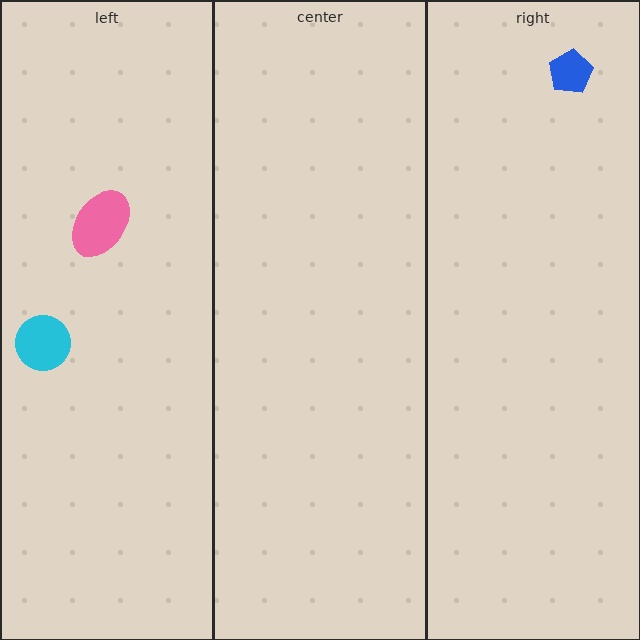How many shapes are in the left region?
2.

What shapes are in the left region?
The cyan circle, the pink ellipse.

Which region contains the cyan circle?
The left region.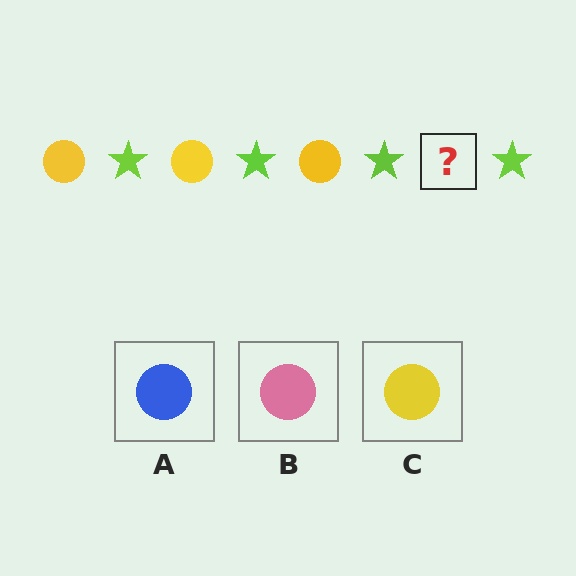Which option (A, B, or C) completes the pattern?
C.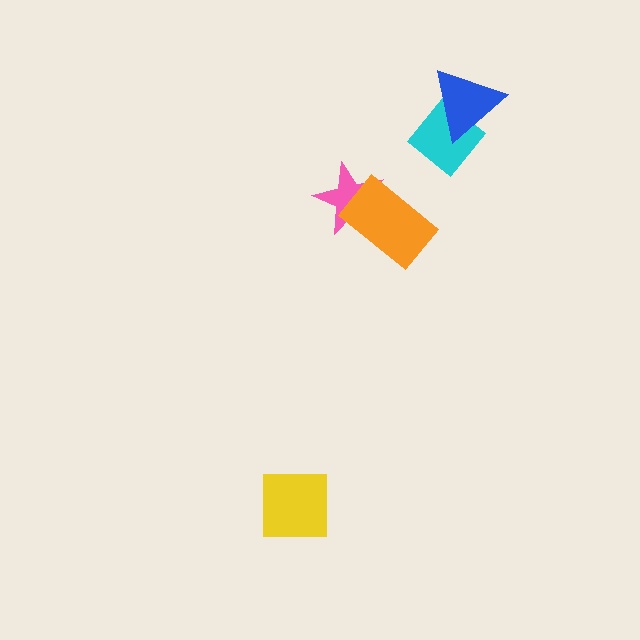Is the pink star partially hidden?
Yes, it is partially covered by another shape.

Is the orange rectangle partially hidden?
No, no other shape covers it.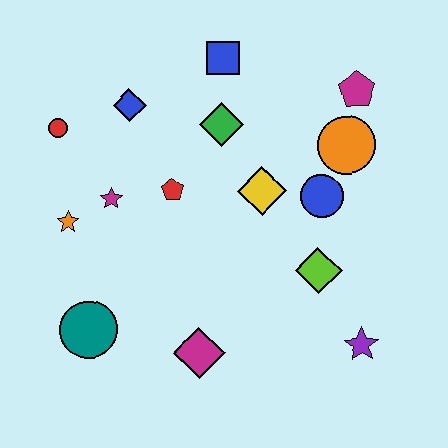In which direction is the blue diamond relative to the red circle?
The blue diamond is to the right of the red circle.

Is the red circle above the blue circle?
Yes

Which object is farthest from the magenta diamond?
The magenta pentagon is farthest from the magenta diamond.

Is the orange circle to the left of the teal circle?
No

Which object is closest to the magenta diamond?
The teal circle is closest to the magenta diamond.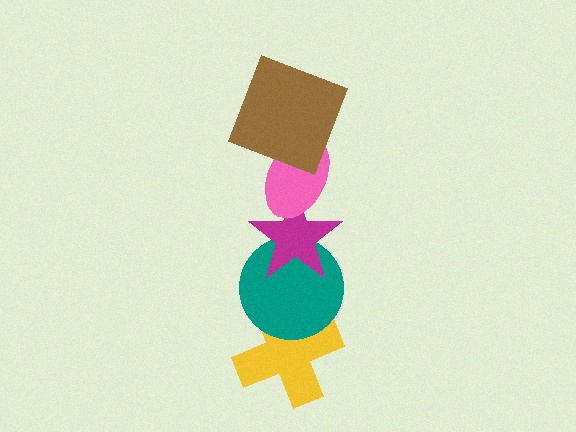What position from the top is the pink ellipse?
The pink ellipse is 2nd from the top.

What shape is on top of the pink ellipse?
The brown square is on top of the pink ellipse.